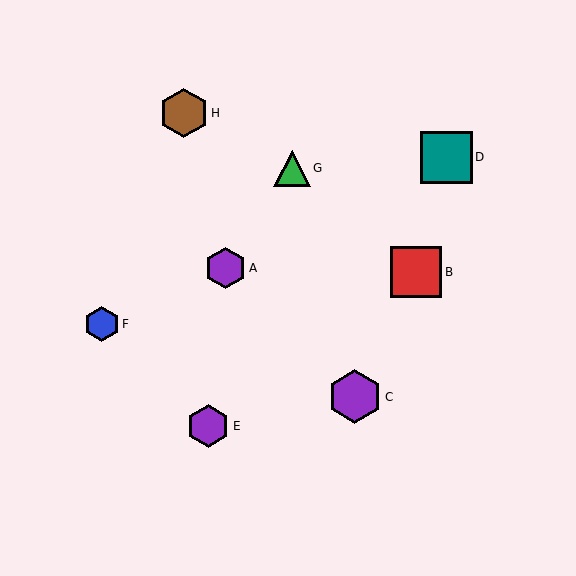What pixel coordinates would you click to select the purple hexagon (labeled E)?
Click at (208, 426) to select the purple hexagon E.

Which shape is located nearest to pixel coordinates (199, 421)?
The purple hexagon (labeled E) at (208, 426) is nearest to that location.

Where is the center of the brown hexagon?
The center of the brown hexagon is at (184, 113).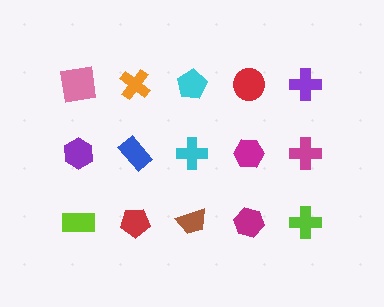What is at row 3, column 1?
A lime rectangle.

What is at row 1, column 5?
A purple cross.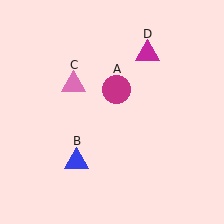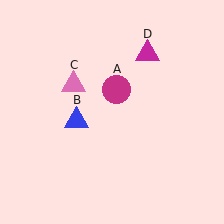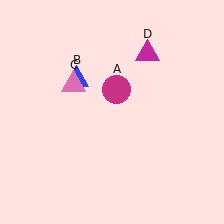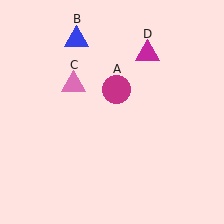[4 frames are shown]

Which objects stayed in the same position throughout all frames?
Magenta circle (object A) and pink triangle (object C) and magenta triangle (object D) remained stationary.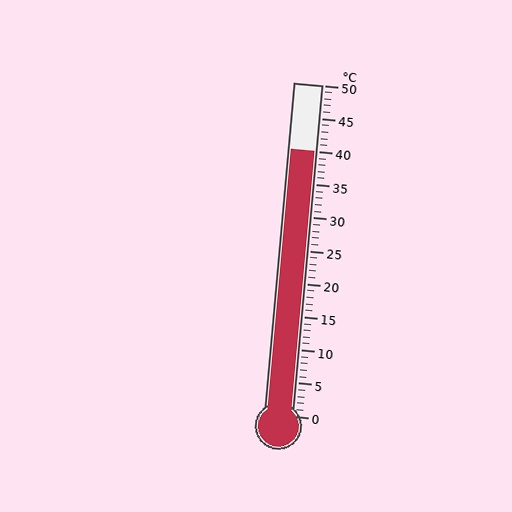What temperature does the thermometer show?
The thermometer shows approximately 40°C.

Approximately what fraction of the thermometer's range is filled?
The thermometer is filled to approximately 80% of its range.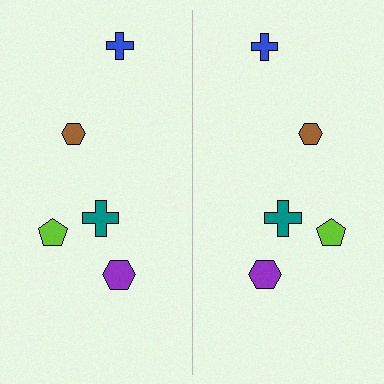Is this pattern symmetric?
Yes, this pattern has bilateral (reflection) symmetry.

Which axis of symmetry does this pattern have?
The pattern has a vertical axis of symmetry running through the center of the image.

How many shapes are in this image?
There are 10 shapes in this image.